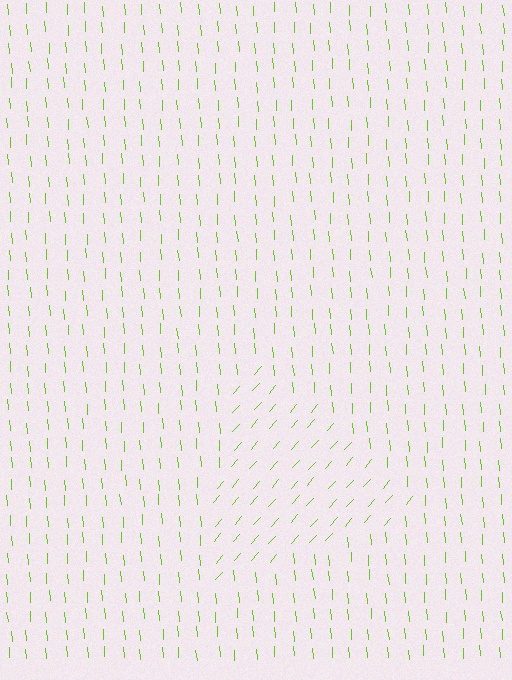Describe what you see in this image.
The image is filled with small lime line segments. A triangle region in the image has lines oriented differently from the surrounding lines, creating a visible texture boundary.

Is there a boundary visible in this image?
Yes, there is a texture boundary formed by a change in line orientation.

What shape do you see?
I see a triangle.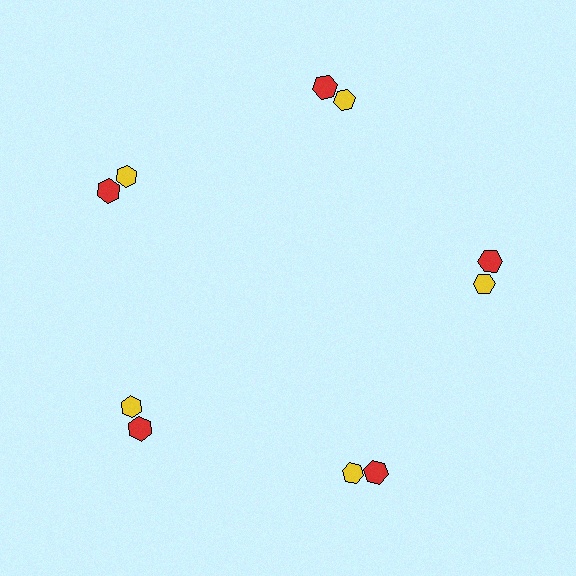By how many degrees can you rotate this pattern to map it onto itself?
The pattern maps onto itself every 72 degrees of rotation.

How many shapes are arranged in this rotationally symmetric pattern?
There are 10 shapes, arranged in 5 groups of 2.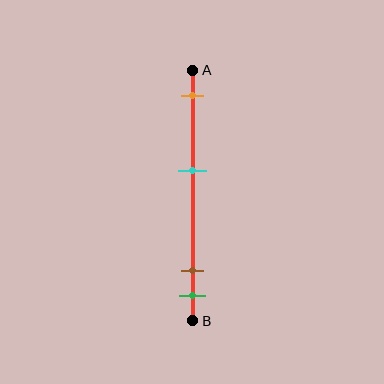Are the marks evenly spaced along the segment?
No, the marks are not evenly spaced.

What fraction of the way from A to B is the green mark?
The green mark is approximately 90% (0.9) of the way from A to B.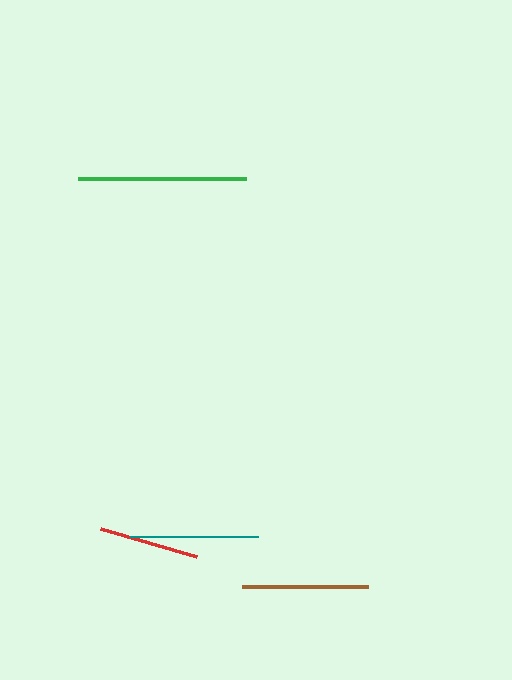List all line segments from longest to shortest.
From longest to shortest: green, teal, brown, red.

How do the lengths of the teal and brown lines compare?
The teal and brown lines are approximately the same length.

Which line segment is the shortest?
The red line is the shortest at approximately 100 pixels.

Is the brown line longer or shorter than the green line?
The green line is longer than the brown line.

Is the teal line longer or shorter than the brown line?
The teal line is longer than the brown line.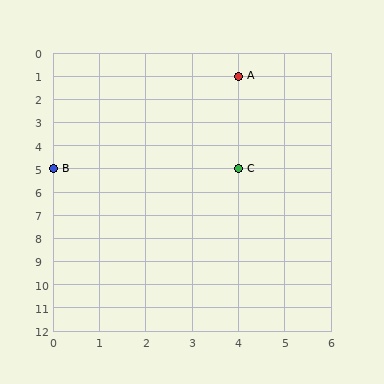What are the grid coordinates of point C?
Point C is at grid coordinates (4, 5).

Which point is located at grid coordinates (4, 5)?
Point C is at (4, 5).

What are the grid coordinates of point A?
Point A is at grid coordinates (4, 1).